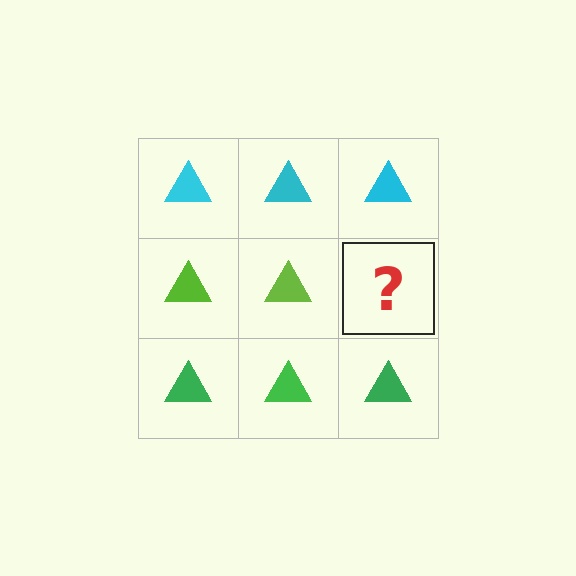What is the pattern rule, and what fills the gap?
The rule is that each row has a consistent color. The gap should be filled with a lime triangle.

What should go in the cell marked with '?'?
The missing cell should contain a lime triangle.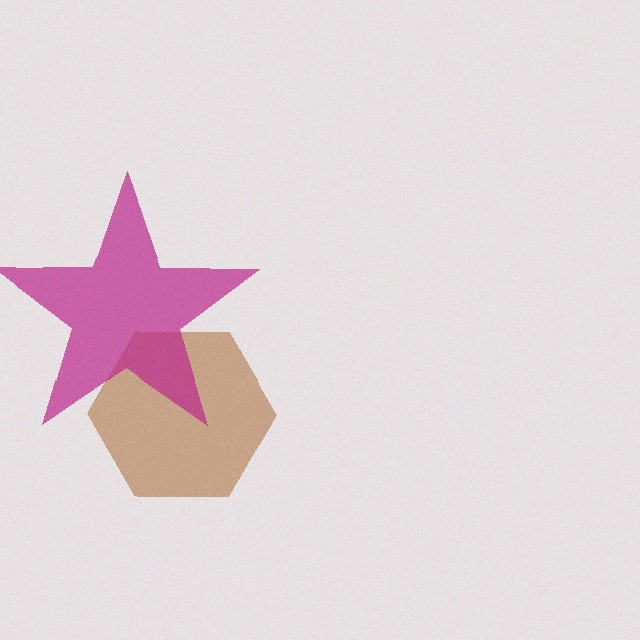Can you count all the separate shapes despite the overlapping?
Yes, there are 2 separate shapes.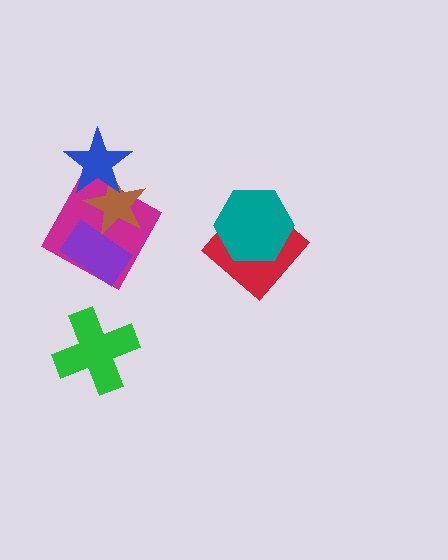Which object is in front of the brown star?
The blue star is in front of the brown star.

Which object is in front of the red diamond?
The teal hexagon is in front of the red diamond.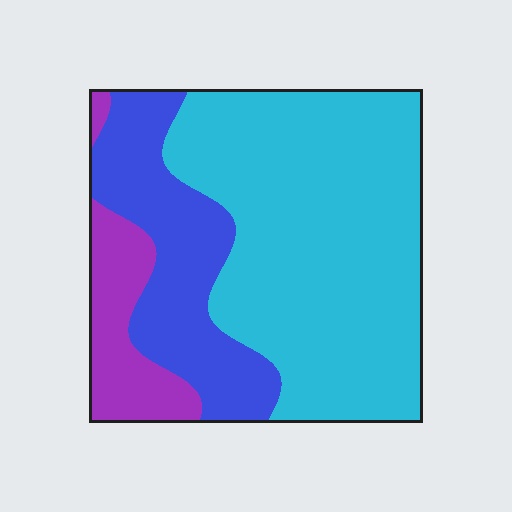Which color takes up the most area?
Cyan, at roughly 60%.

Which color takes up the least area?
Purple, at roughly 15%.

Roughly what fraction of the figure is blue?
Blue takes up between a quarter and a half of the figure.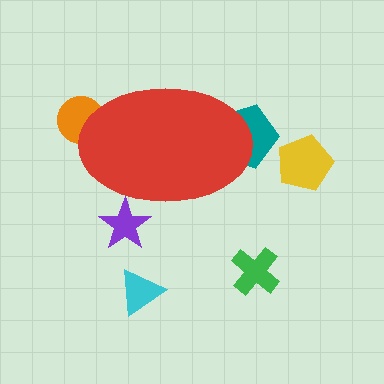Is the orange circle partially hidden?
Yes, the orange circle is partially hidden behind the red ellipse.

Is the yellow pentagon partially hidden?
No, the yellow pentagon is fully visible.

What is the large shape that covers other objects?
A red ellipse.